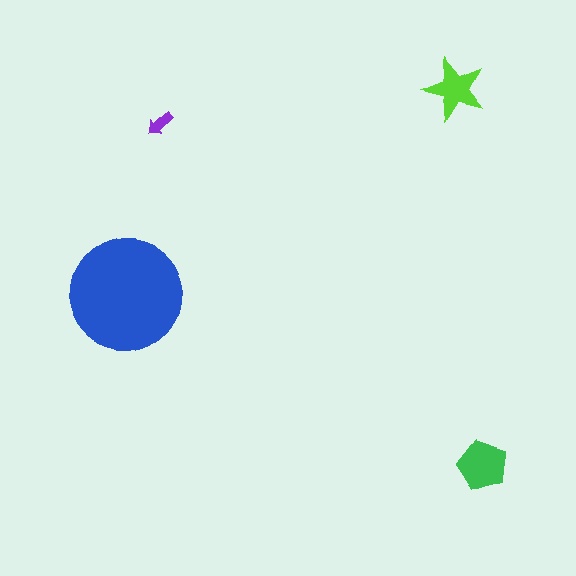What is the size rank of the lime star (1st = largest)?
3rd.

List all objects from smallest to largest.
The purple arrow, the lime star, the green pentagon, the blue circle.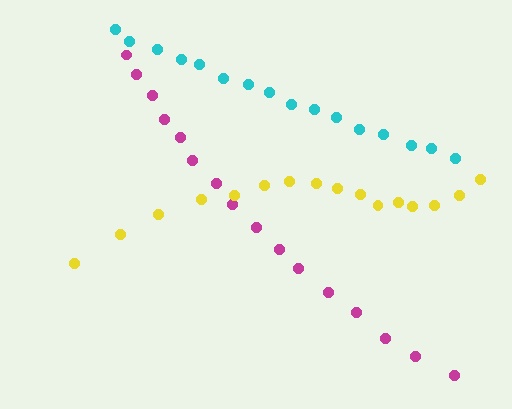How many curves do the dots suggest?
There are 3 distinct paths.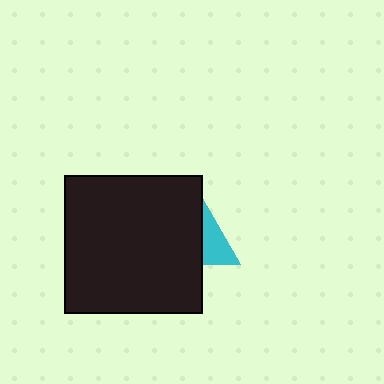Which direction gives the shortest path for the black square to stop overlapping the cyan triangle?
Moving left gives the shortest separation.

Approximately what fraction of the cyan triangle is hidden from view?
Roughly 67% of the cyan triangle is hidden behind the black square.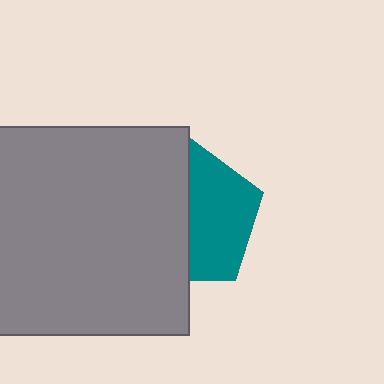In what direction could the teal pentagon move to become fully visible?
The teal pentagon could move right. That would shift it out from behind the gray rectangle entirely.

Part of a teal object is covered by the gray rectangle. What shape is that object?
It is a pentagon.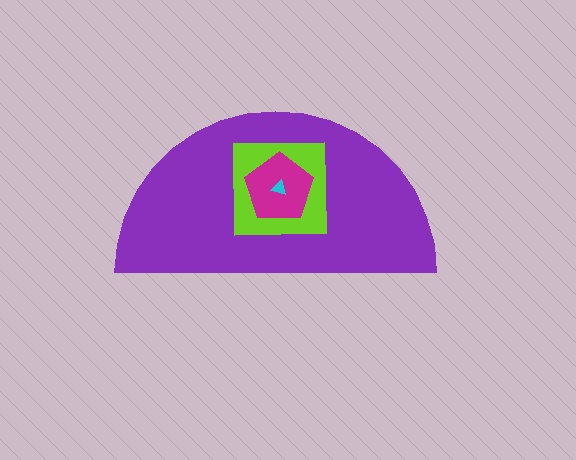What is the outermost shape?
The purple semicircle.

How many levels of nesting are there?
4.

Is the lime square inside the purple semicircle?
Yes.